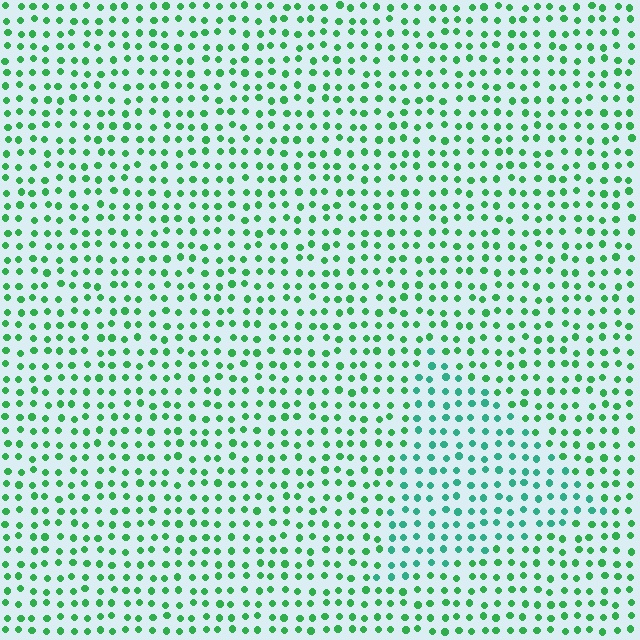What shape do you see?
I see a triangle.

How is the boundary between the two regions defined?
The boundary is defined purely by a slight shift in hue (about 29 degrees). Spacing, size, and orientation are identical on both sides.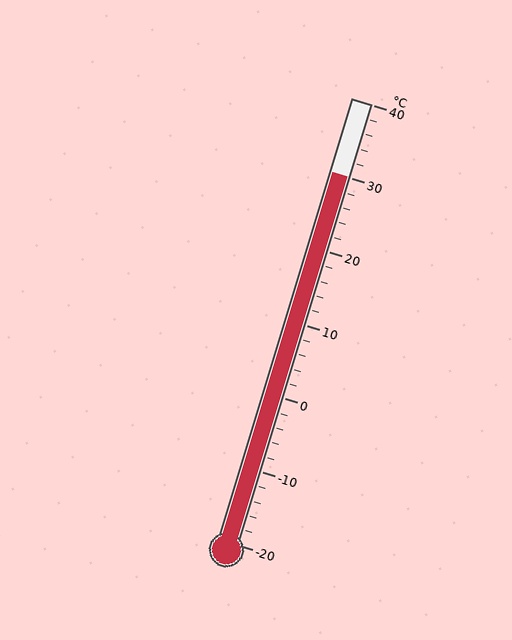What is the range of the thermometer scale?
The thermometer scale ranges from -20°C to 40°C.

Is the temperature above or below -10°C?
The temperature is above -10°C.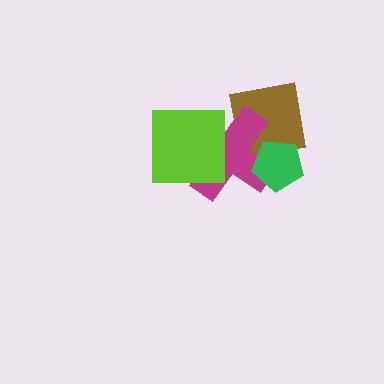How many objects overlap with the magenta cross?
3 objects overlap with the magenta cross.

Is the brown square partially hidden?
Yes, it is partially covered by another shape.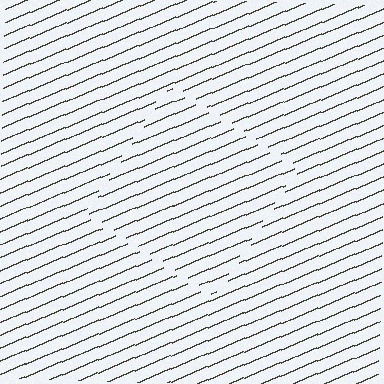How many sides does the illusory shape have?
4 sides — the line-ends trace a square.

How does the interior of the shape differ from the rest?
The interior of the shape contains the same grating, shifted by half a period — the contour is defined by the phase discontinuity where line-ends from the inner and outer gratings abut.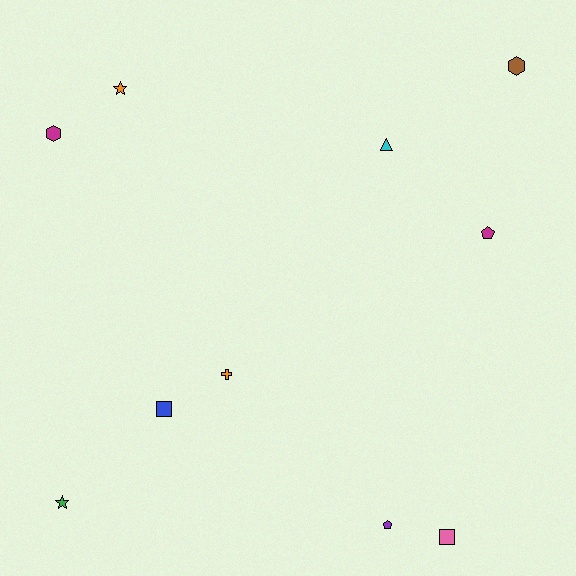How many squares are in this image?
There are 2 squares.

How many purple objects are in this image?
There is 1 purple object.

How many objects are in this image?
There are 10 objects.